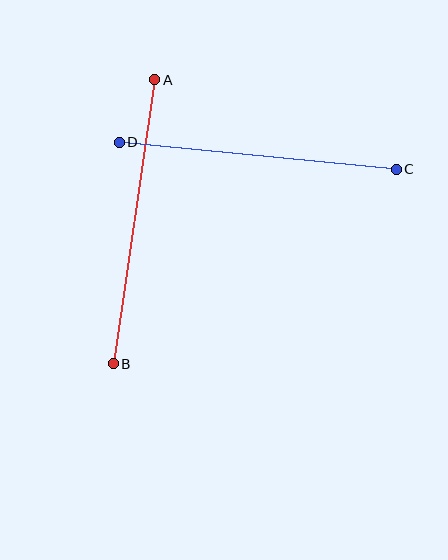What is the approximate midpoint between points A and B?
The midpoint is at approximately (134, 222) pixels.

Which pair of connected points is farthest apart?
Points A and B are farthest apart.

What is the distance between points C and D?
The distance is approximately 278 pixels.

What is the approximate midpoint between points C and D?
The midpoint is at approximately (258, 156) pixels.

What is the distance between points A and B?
The distance is approximately 287 pixels.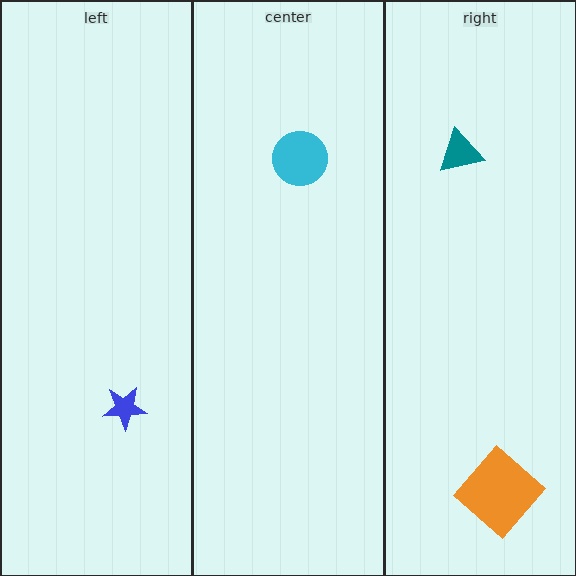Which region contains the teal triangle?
The right region.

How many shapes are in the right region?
2.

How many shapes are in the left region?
1.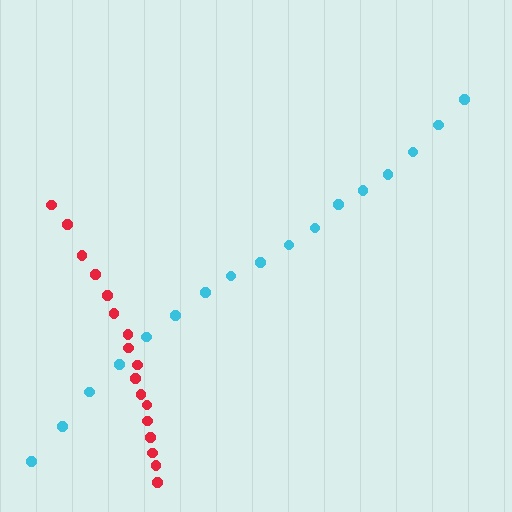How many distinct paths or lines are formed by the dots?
There are 2 distinct paths.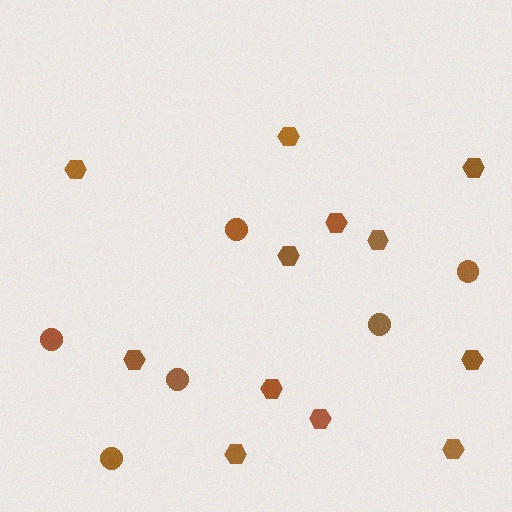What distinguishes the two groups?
There are 2 groups: one group of circles (6) and one group of hexagons (12).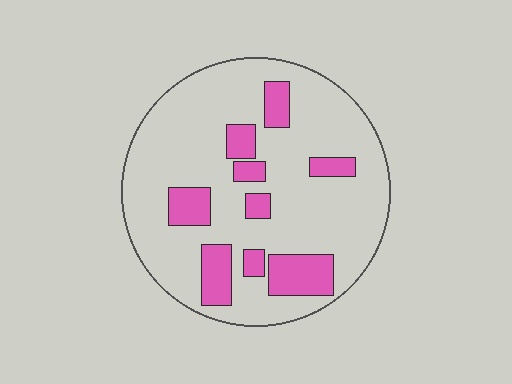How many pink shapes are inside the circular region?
9.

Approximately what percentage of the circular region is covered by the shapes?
Approximately 20%.